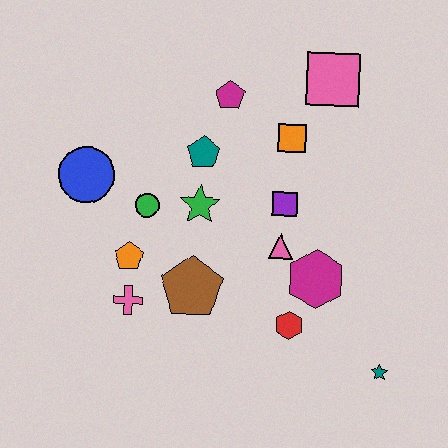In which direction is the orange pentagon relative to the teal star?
The orange pentagon is to the left of the teal star.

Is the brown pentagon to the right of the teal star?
No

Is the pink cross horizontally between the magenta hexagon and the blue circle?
Yes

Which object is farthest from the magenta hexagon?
The blue circle is farthest from the magenta hexagon.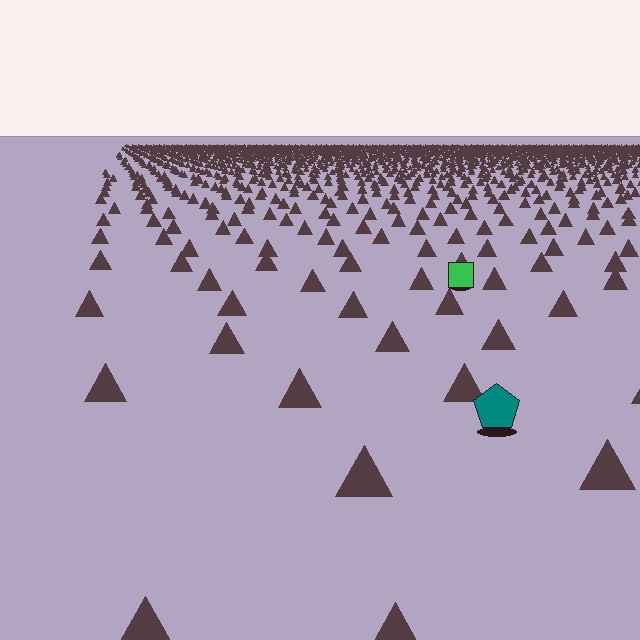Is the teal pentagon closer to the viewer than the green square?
Yes. The teal pentagon is closer — you can tell from the texture gradient: the ground texture is coarser near it.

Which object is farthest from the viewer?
The green square is farthest from the viewer. It appears smaller and the ground texture around it is denser.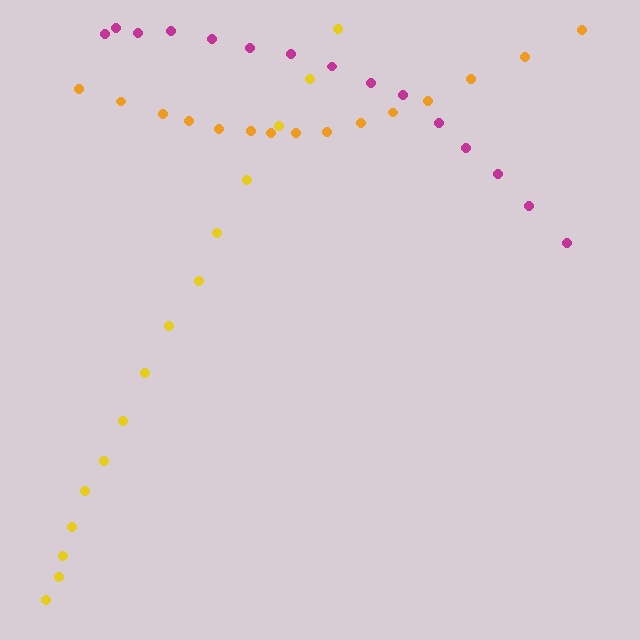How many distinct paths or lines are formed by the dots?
There are 3 distinct paths.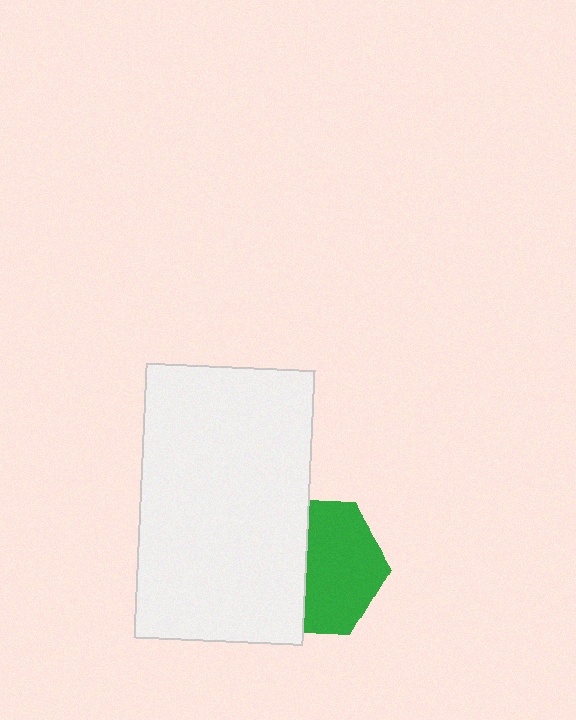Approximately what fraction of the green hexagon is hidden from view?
Roughly 43% of the green hexagon is hidden behind the white rectangle.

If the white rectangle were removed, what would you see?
You would see the complete green hexagon.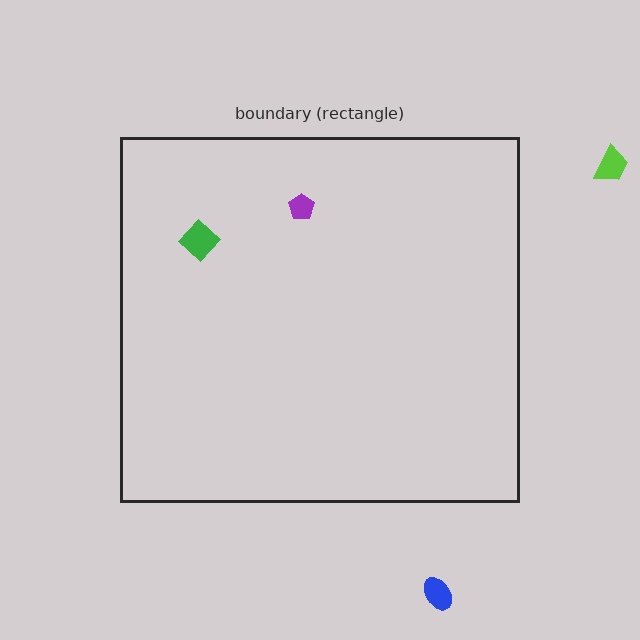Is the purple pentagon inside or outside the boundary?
Inside.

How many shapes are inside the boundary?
2 inside, 2 outside.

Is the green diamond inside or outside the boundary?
Inside.